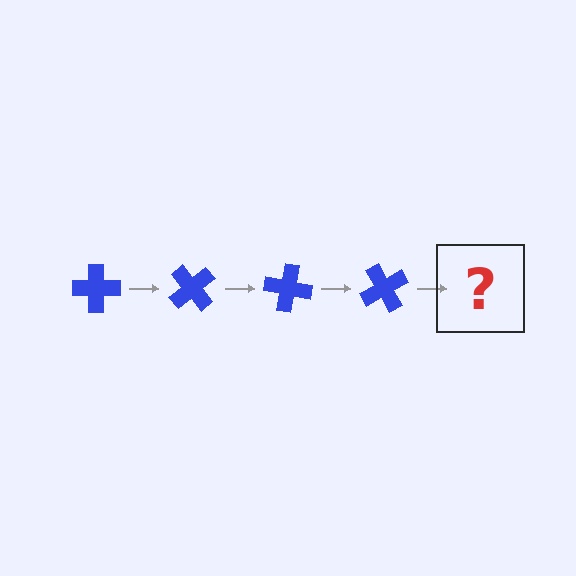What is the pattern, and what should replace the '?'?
The pattern is that the cross rotates 50 degrees each step. The '?' should be a blue cross rotated 200 degrees.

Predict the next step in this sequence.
The next step is a blue cross rotated 200 degrees.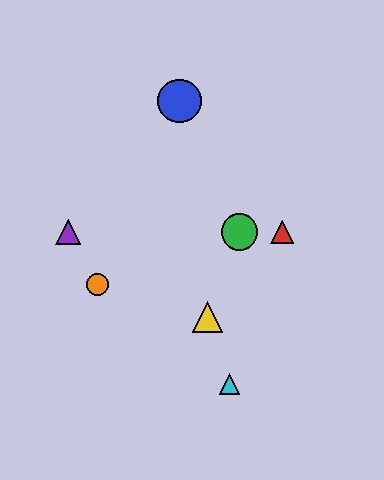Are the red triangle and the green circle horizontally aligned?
Yes, both are at y≈232.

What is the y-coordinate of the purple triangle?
The purple triangle is at y≈232.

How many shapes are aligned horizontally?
3 shapes (the red triangle, the green circle, the purple triangle) are aligned horizontally.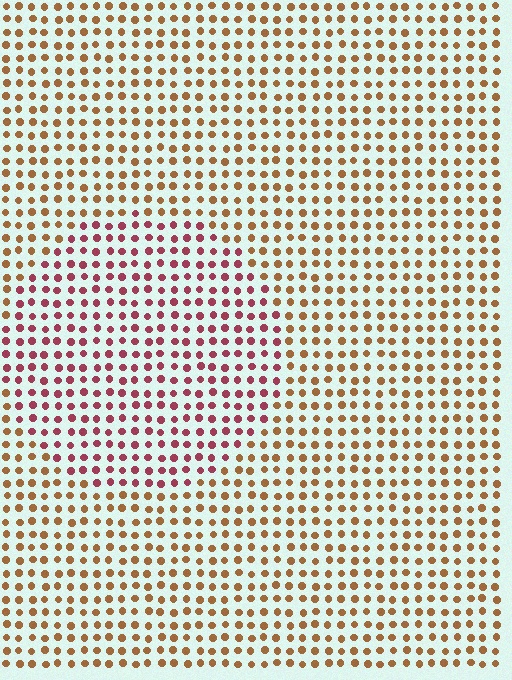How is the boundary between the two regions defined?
The boundary is defined purely by a slight shift in hue (about 44 degrees). Spacing, size, and orientation are identical on both sides.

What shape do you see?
I see a circle.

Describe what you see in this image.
The image is filled with small brown elements in a uniform arrangement. A circle-shaped region is visible where the elements are tinted to a slightly different hue, forming a subtle color boundary.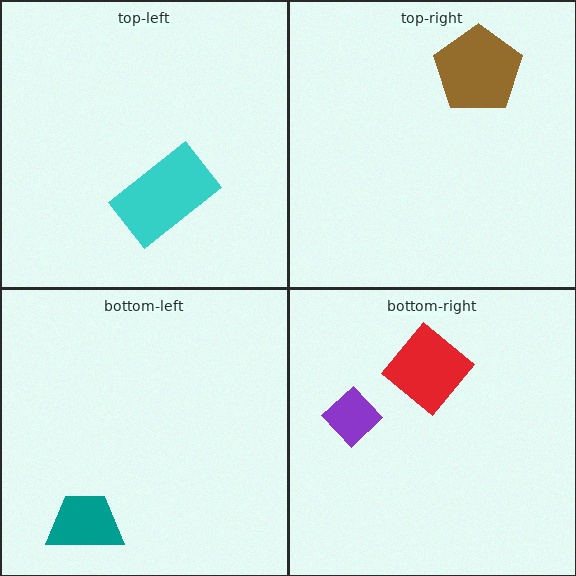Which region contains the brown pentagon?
The top-right region.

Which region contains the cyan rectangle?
The top-left region.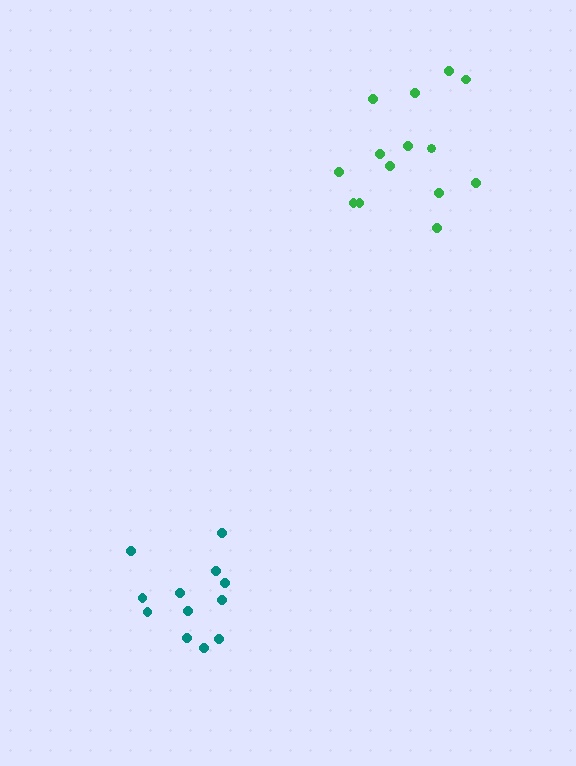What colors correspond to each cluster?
The clusters are colored: teal, green.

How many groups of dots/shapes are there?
There are 2 groups.